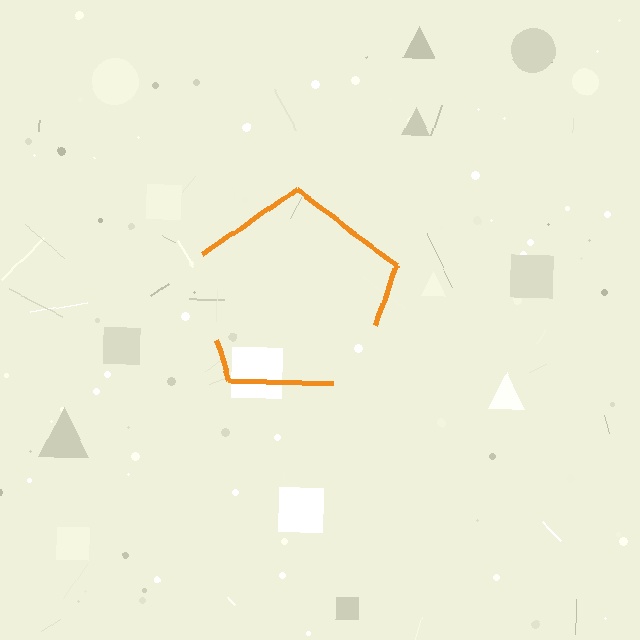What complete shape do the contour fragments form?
The contour fragments form a pentagon.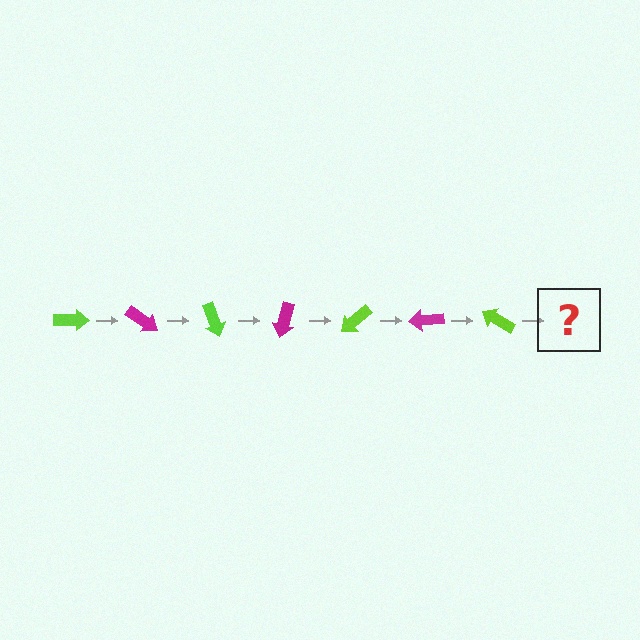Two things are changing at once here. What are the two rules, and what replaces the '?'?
The two rules are that it rotates 35 degrees each step and the color cycles through lime and magenta. The '?' should be a magenta arrow, rotated 245 degrees from the start.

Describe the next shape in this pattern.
It should be a magenta arrow, rotated 245 degrees from the start.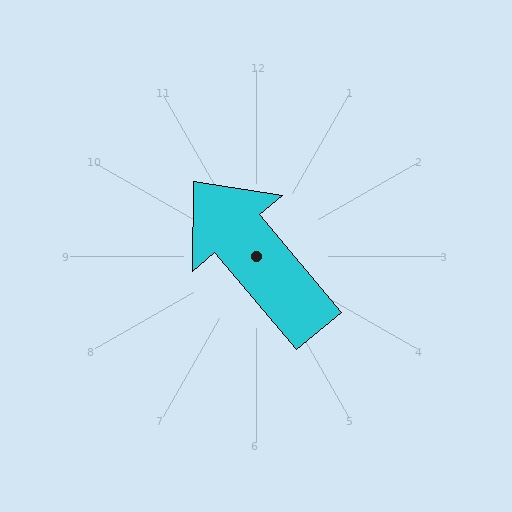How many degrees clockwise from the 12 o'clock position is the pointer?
Approximately 320 degrees.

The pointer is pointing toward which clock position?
Roughly 11 o'clock.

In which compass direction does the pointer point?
Northwest.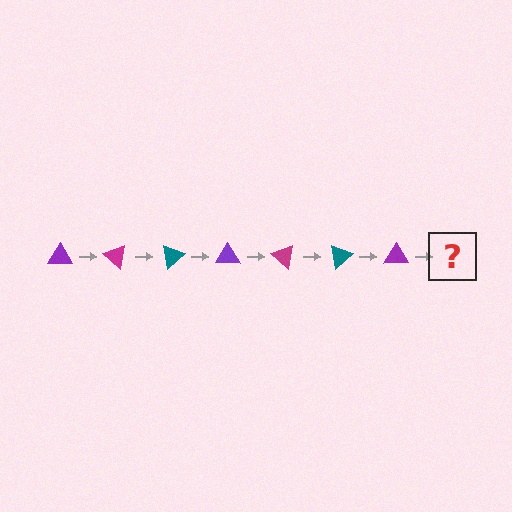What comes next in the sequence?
The next element should be a magenta triangle, rotated 280 degrees from the start.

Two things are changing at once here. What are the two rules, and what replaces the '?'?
The two rules are that it rotates 40 degrees each step and the color cycles through purple, magenta, and teal. The '?' should be a magenta triangle, rotated 280 degrees from the start.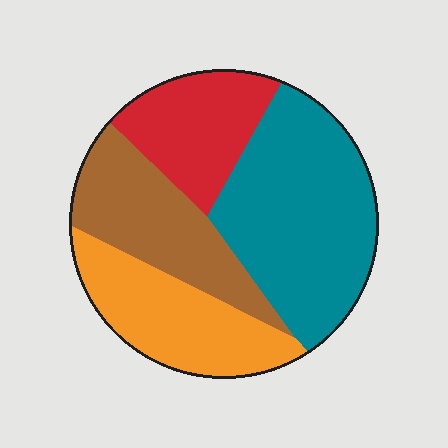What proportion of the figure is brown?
Brown takes up between a sixth and a third of the figure.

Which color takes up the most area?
Teal, at roughly 40%.